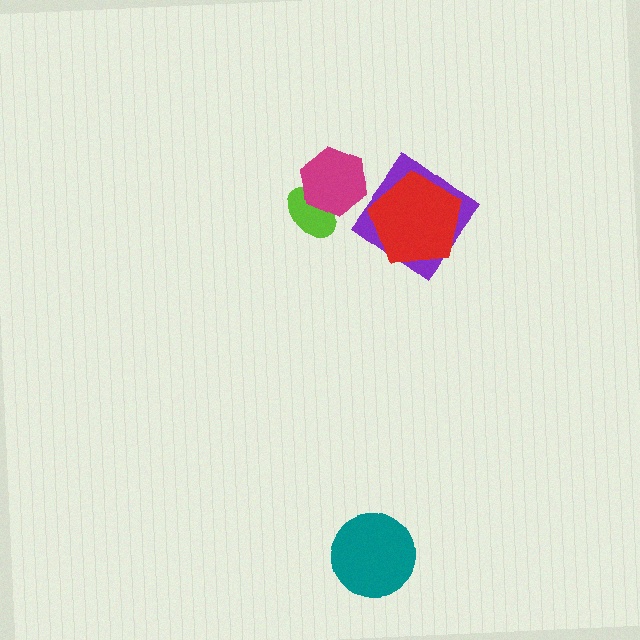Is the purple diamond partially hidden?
Yes, it is partially covered by another shape.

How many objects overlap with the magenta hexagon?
1 object overlaps with the magenta hexagon.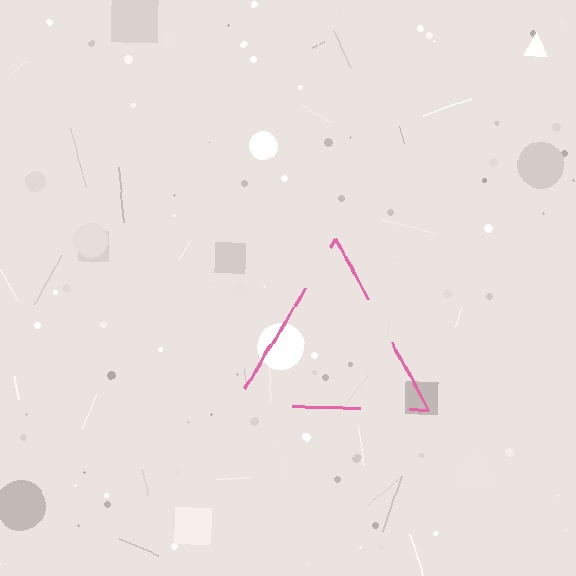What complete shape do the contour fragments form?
The contour fragments form a triangle.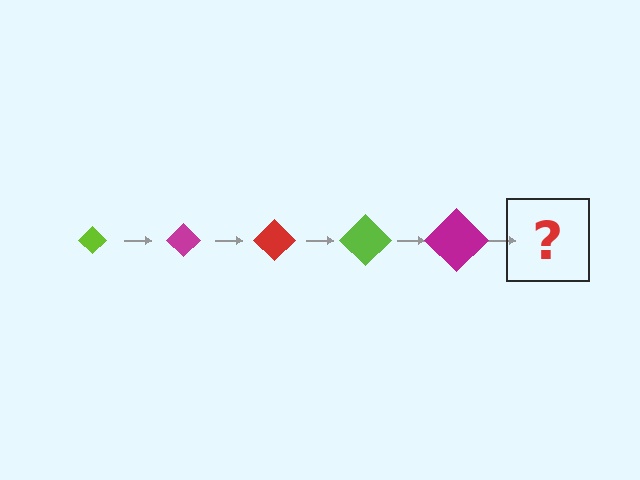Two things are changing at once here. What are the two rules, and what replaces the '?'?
The two rules are that the diamond grows larger each step and the color cycles through lime, magenta, and red. The '?' should be a red diamond, larger than the previous one.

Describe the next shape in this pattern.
It should be a red diamond, larger than the previous one.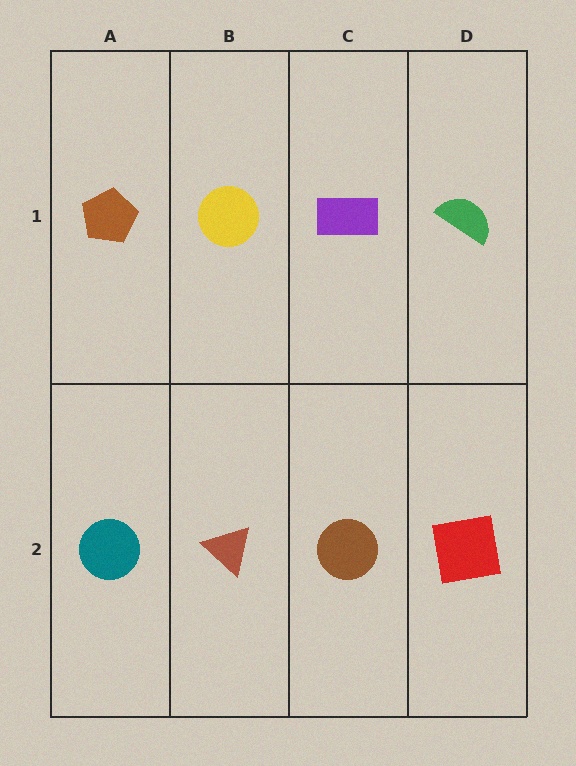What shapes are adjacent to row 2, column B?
A yellow circle (row 1, column B), a teal circle (row 2, column A), a brown circle (row 2, column C).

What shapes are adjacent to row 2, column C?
A purple rectangle (row 1, column C), a brown triangle (row 2, column B), a red square (row 2, column D).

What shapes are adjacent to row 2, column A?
A brown pentagon (row 1, column A), a brown triangle (row 2, column B).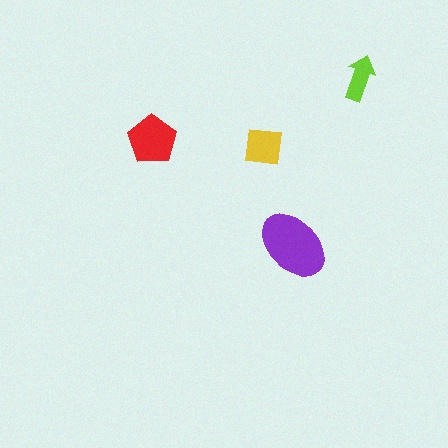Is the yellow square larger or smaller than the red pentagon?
Smaller.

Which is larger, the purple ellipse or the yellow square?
The purple ellipse.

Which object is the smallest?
The lime arrow.